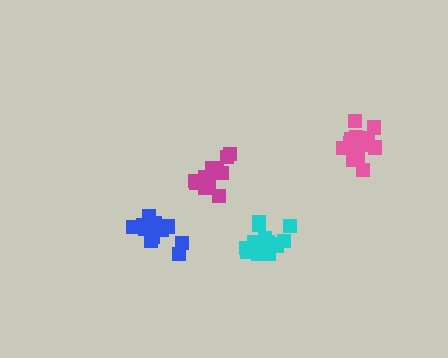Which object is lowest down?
The cyan cluster is bottommost.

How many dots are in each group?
Group 1: 14 dots, Group 2: 15 dots, Group 3: 17 dots, Group 4: 15 dots (61 total).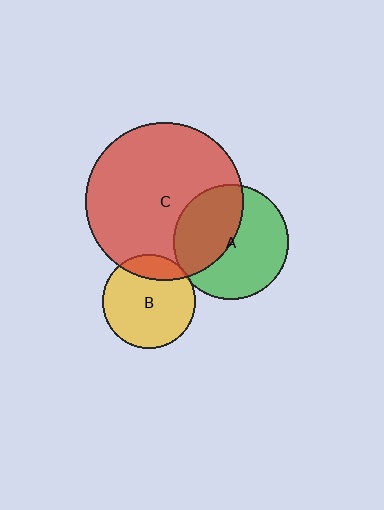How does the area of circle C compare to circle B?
Approximately 2.9 times.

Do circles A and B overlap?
Yes.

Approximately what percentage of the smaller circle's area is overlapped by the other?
Approximately 5%.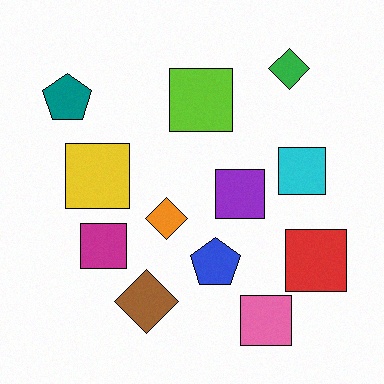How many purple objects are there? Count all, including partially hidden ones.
There is 1 purple object.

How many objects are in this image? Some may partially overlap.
There are 12 objects.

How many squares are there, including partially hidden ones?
There are 7 squares.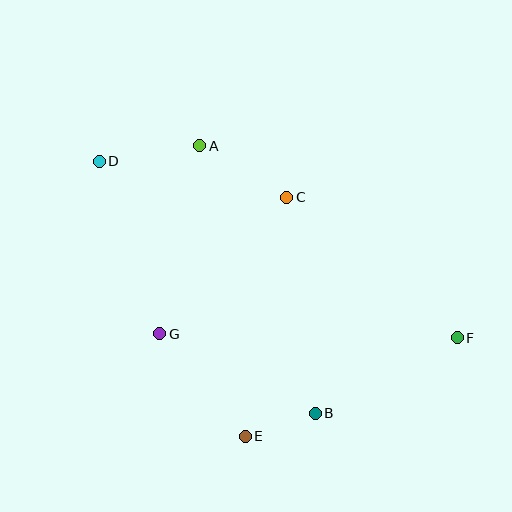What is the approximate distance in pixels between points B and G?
The distance between B and G is approximately 175 pixels.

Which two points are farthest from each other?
Points D and F are farthest from each other.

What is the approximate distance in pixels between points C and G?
The distance between C and G is approximately 186 pixels.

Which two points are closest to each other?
Points B and E are closest to each other.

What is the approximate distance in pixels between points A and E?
The distance between A and E is approximately 294 pixels.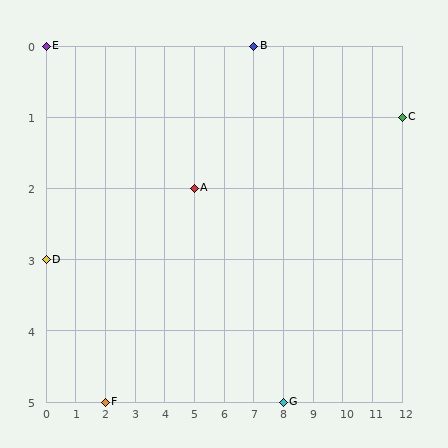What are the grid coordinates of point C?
Point C is at grid coordinates (12, 1).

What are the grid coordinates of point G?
Point G is at grid coordinates (8, 5).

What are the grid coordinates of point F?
Point F is at grid coordinates (2, 5).